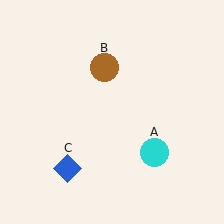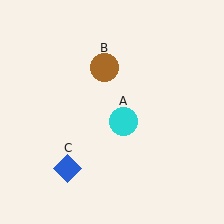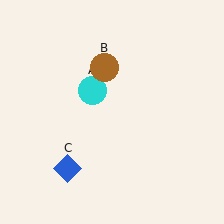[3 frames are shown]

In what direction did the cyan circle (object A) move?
The cyan circle (object A) moved up and to the left.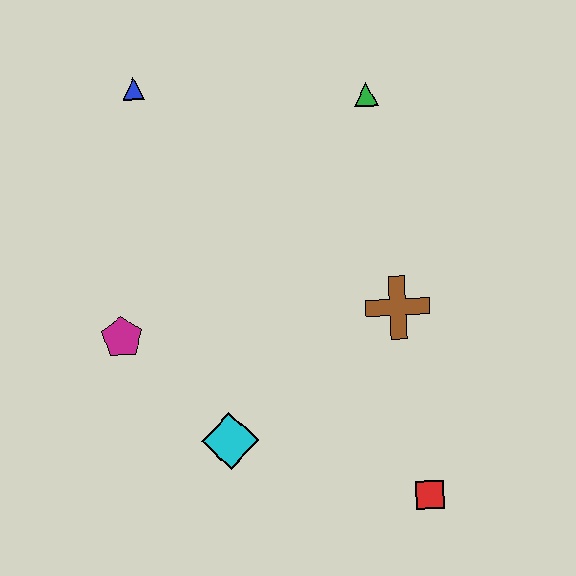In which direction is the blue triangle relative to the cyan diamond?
The blue triangle is above the cyan diamond.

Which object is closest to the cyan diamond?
The magenta pentagon is closest to the cyan diamond.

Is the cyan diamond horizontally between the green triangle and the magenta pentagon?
Yes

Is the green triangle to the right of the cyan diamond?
Yes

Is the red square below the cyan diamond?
Yes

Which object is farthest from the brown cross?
The blue triangle is farthest from the brown cross.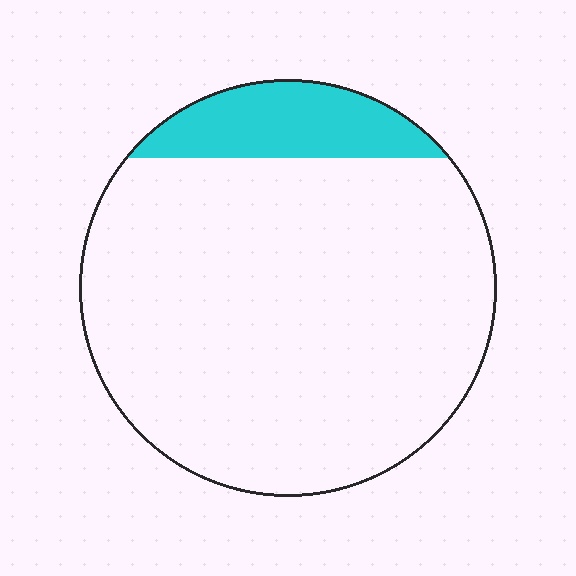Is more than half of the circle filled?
No.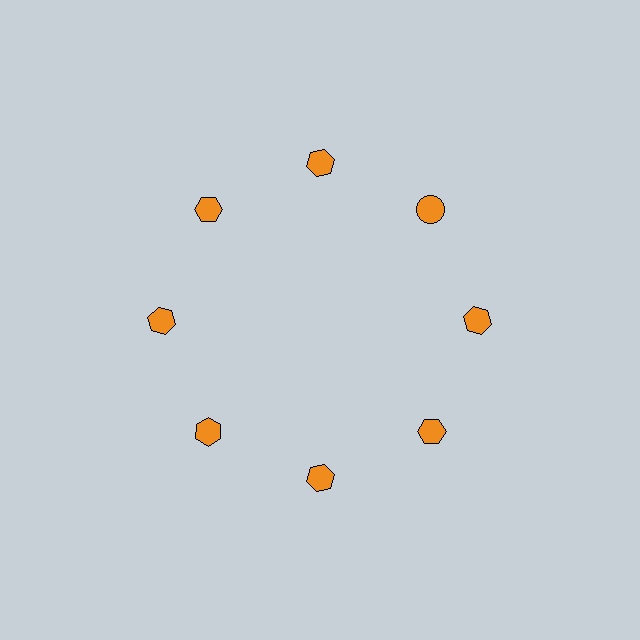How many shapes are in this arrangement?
There are 8 shapes arranged in a ring pattern.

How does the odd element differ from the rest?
It has a different shape: circle instead of hexagon.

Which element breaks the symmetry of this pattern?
The orange circle at roughly the 2 o'clock position breaks the symmetry. All other shapes are orange hexagons.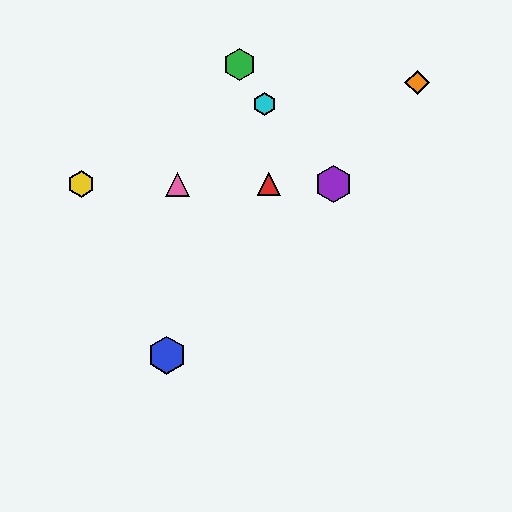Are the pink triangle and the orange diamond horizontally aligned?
No, the pink triangle is at y≈184 and the orange diamond is at y≈82.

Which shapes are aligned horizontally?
The red triangle, the yellow hexagon, the purple hexagon, the pink triangle are aligned horizontally.